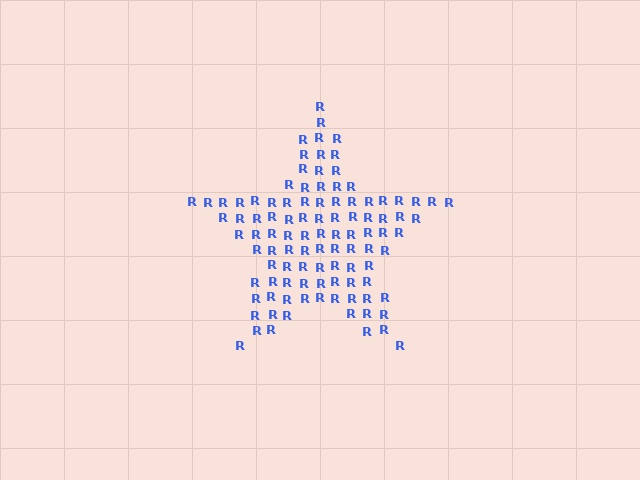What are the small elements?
The small elements are letter R's.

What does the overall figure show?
The overall figure shows a star.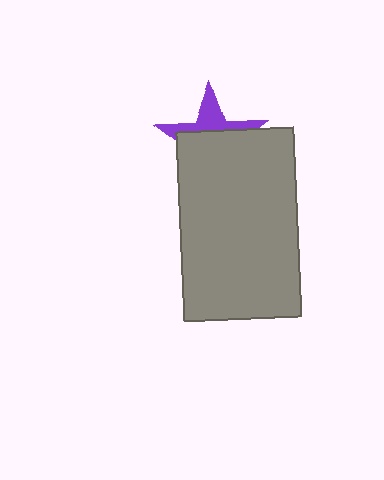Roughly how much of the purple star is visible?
A small part of it is visible (roughly 36%).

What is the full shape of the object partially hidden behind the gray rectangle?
The partially hidden object is a purple star.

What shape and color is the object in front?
The object in front is a gray rectangle.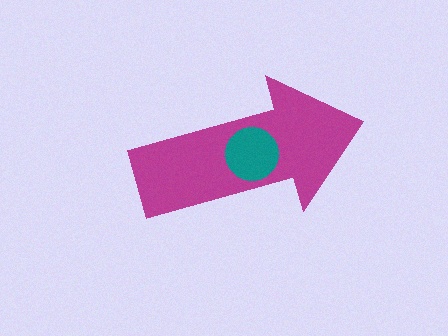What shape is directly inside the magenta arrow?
The teal circle.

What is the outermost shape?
The magenta arrow.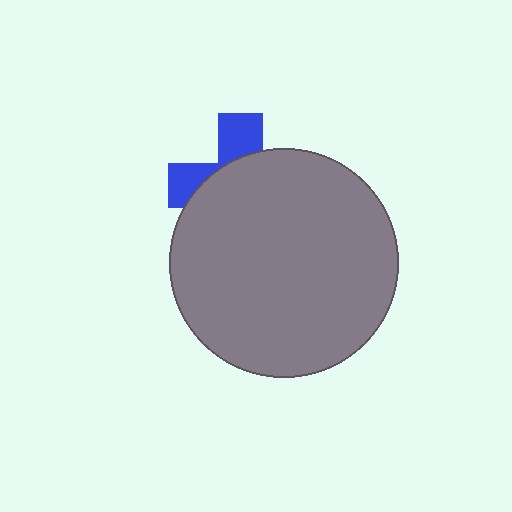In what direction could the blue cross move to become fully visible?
The blue cross could move up. That would shift it out from behind the gray circle entirely.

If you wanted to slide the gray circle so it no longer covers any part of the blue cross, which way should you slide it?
Slide it down — that is the most direct way to separate the two shapes.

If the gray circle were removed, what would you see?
You would see the complete blue cross.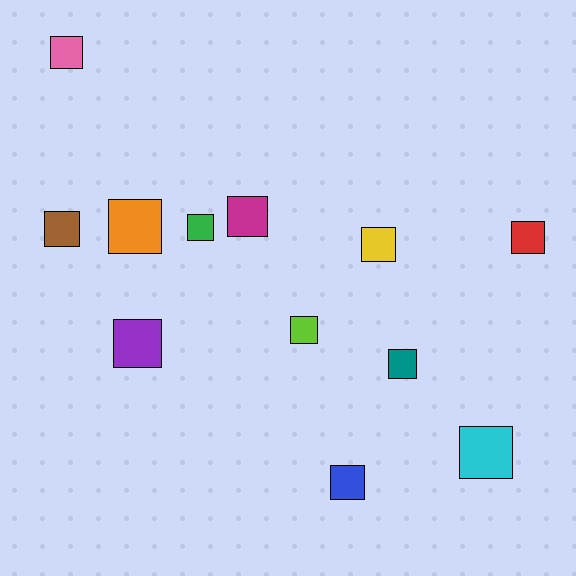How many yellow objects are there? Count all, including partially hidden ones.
There is 1 yellow object.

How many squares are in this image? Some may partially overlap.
There are 12 squares.